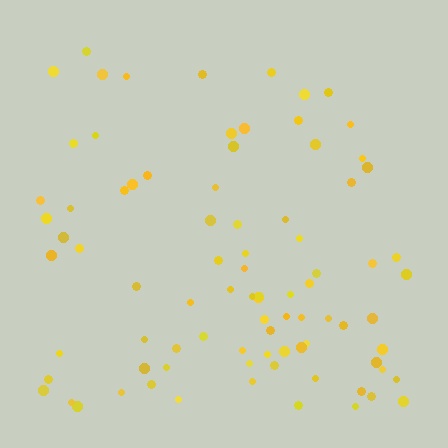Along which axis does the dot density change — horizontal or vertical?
Vertical.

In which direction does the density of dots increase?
From top to bottom, with the bottom side densest.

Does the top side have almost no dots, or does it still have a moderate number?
Still a moderate number, just noticeably fewer than the bottom.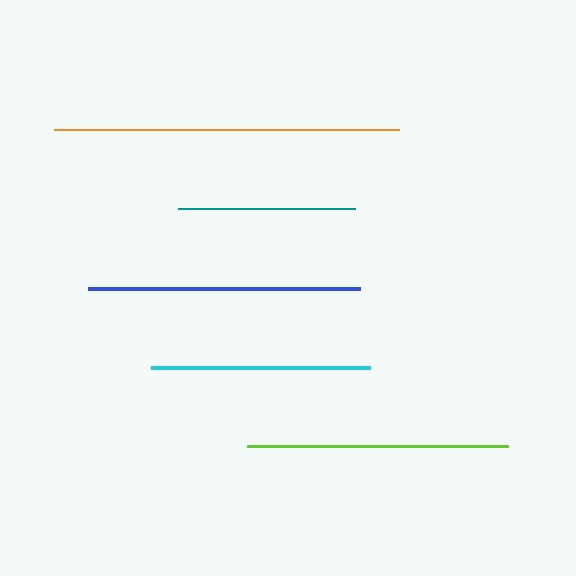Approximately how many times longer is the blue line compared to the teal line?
The blue line is approximately 1.5 times the length of the teal line.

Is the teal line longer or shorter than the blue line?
The blue line is longer than the teal line.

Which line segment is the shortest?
The teal line is the shortest at approximately 178 pixels.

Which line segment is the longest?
The orange line is the longest at approximately 345 pixels.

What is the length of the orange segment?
The orange segment is approximately 345 pixels long.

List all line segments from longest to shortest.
From longest to shortest: orange, blue, lime, cyan, teal.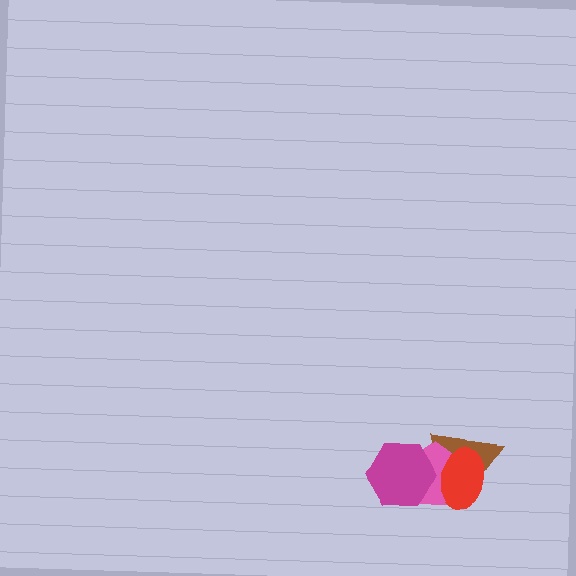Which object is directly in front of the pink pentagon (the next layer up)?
The red ellipse is directly in front of the pink pentagon.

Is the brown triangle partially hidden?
Yes, it is partially covered by another shape.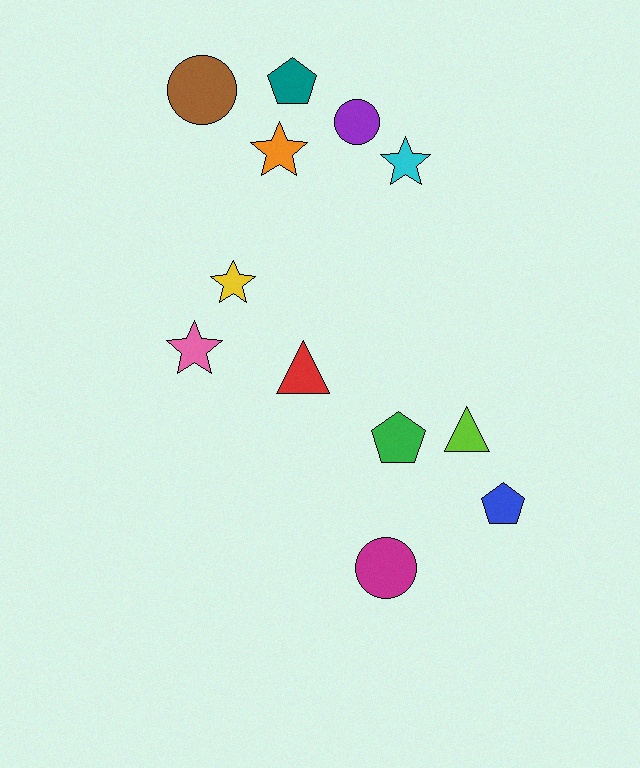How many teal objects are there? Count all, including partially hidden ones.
There is 1 teal object.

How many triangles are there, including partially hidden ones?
There are 2 triangles.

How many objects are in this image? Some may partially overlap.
There are 12 objects.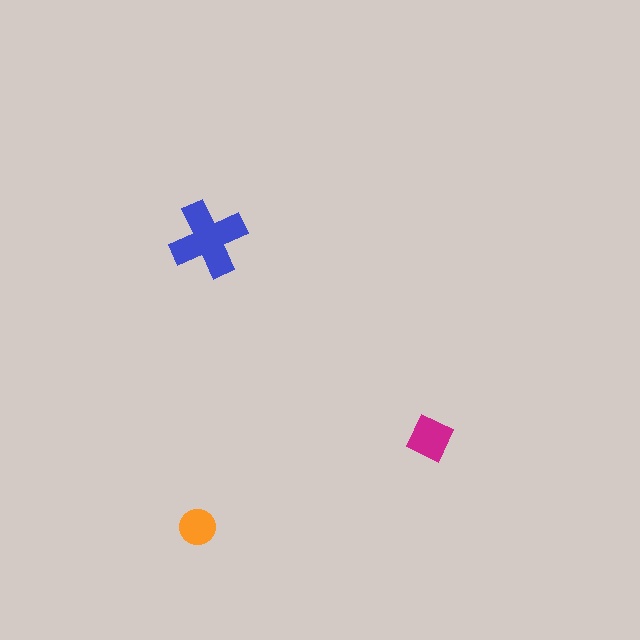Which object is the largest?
The blue cross.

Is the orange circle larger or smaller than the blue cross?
Smaller.